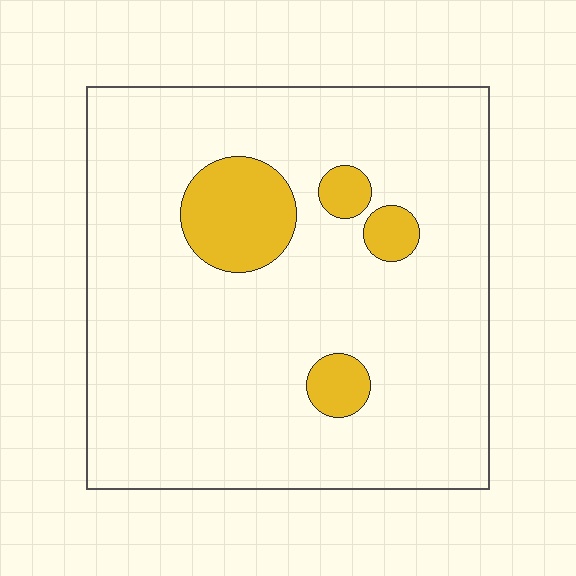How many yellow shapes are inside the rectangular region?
4.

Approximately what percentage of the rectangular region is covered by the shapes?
Approximately 10%.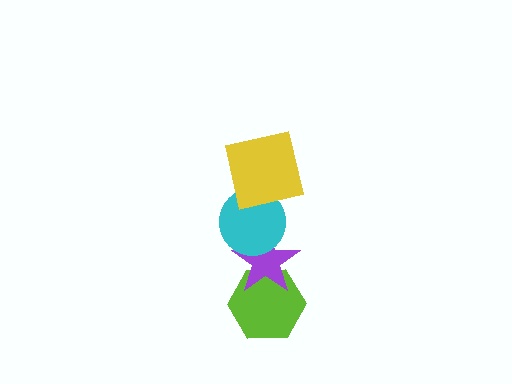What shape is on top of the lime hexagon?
The purple star is on top of the lime hexagon.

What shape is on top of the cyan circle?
The yellow square is on top of the cyan circle.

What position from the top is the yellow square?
The yellow square is 1st from the top.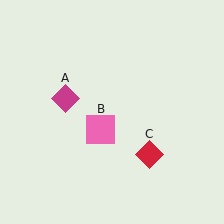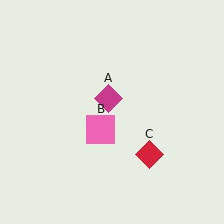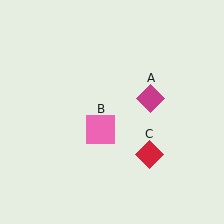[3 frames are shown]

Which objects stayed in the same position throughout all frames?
Pink square (object B) and red diamond (object C) remained stationary.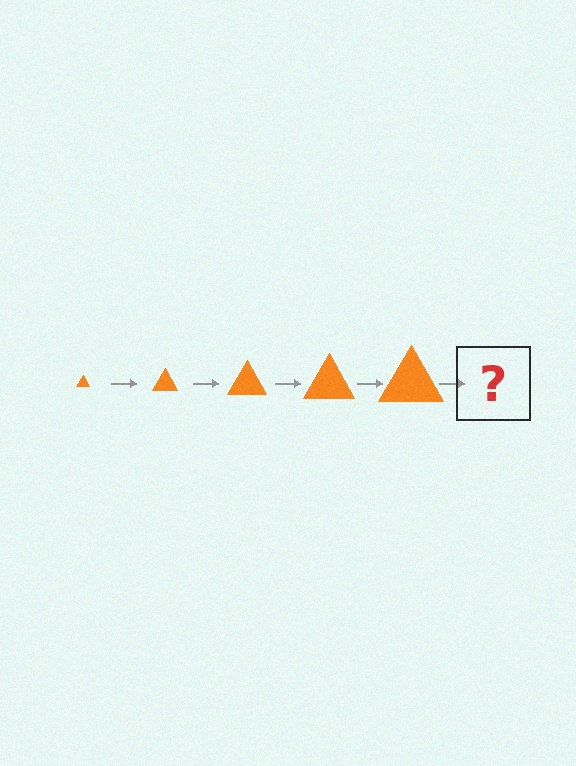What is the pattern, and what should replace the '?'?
The pattern is that the triangle gets progressively larger each step. The '?' should be an orange triangle, larger than the previous one.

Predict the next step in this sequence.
The next step is an orange triangle, larger than the previous one.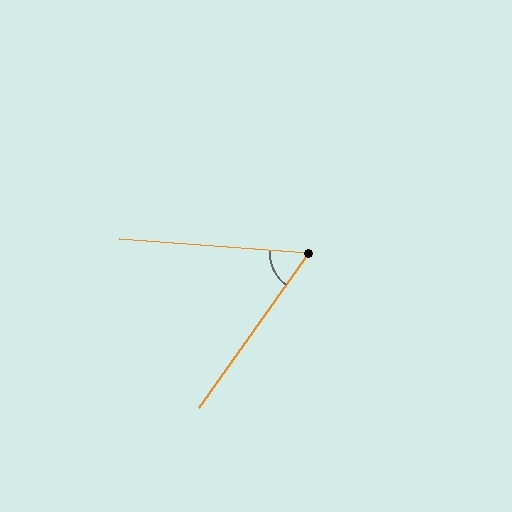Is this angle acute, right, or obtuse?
It is acute.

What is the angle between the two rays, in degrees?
Approximately 59 degrees.